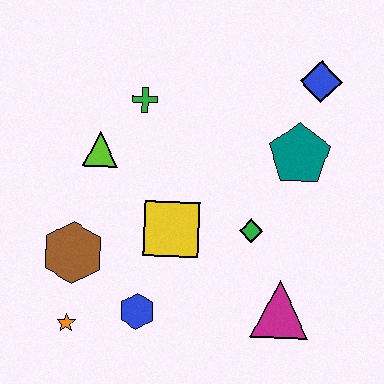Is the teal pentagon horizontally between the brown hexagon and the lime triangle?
No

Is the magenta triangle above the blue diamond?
No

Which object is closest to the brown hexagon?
The orange star is closest to the brown hexagon.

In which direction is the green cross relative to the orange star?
The green cross is above the orange star.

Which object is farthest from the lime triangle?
The magenta triangle is farthest from the lime triangle.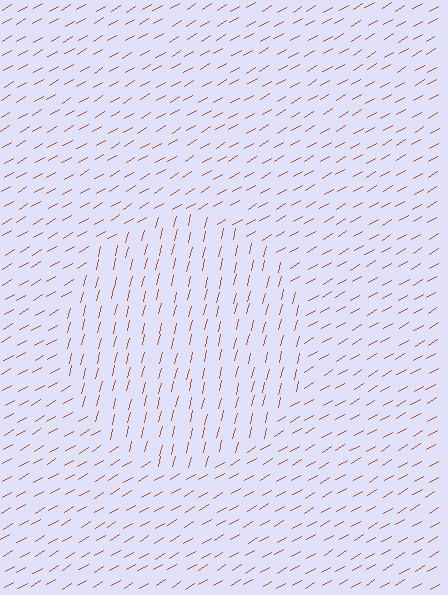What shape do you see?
I see a circle.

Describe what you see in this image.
The image is filled with small brown line segments. A circle region in the image has lines oriented differently from the surrounding lines, creating a visible texture boundary.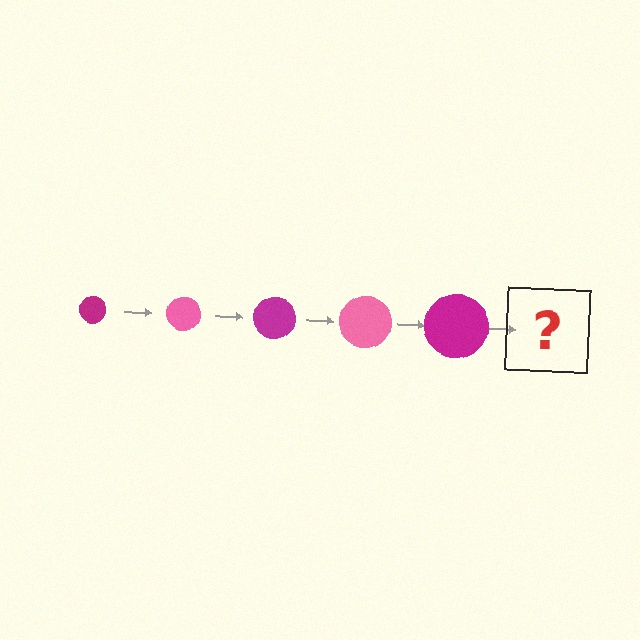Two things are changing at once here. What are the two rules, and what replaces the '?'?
The two rules are that the circle grows larger each step and the color cycles through magenta and pink. The '?' should be a pink circle, larger than the previous one.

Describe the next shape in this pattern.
It should be a pink circle, larger than the previous one.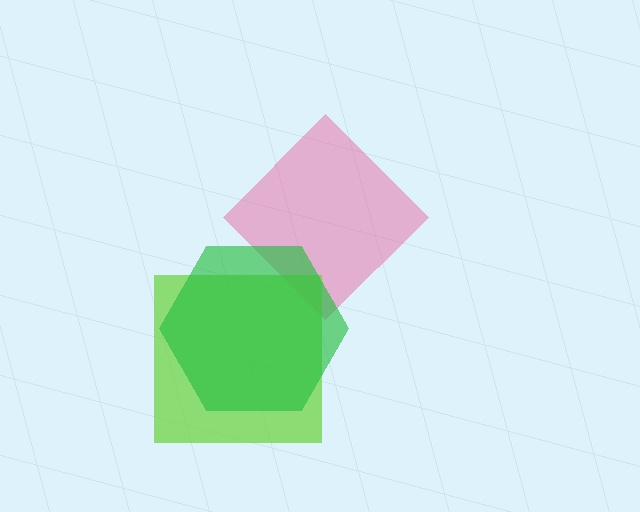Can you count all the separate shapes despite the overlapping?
Yes, there are 3 separate shapes.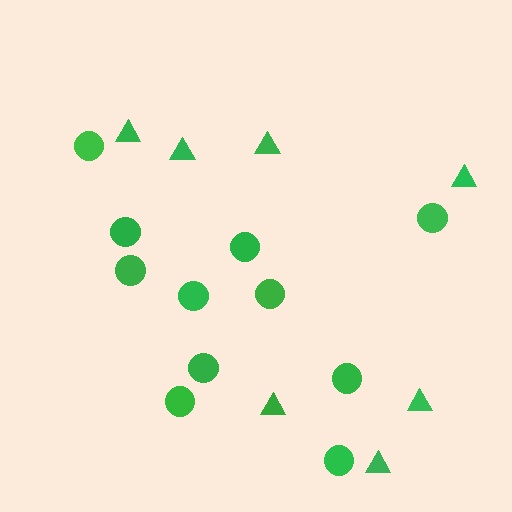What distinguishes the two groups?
There are 2 groups: one group of triangles (7) and one group of circles (11).